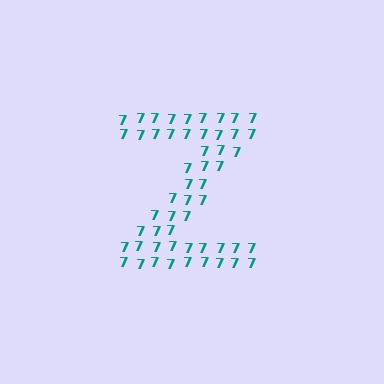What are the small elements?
The small elements are digit 7's.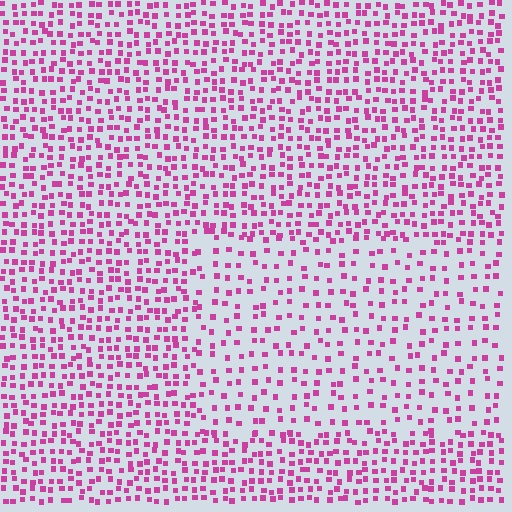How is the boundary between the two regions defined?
The boundary is defined by a change in element density (approximately 1.8x ratio). All elements are the same color, size, and shape.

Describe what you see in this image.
The image contains small magenta elements arranged at two different densities. A rectangle-shaped region is visible where the elements are less densely packed than the surrounding area.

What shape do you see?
I see a rectangle.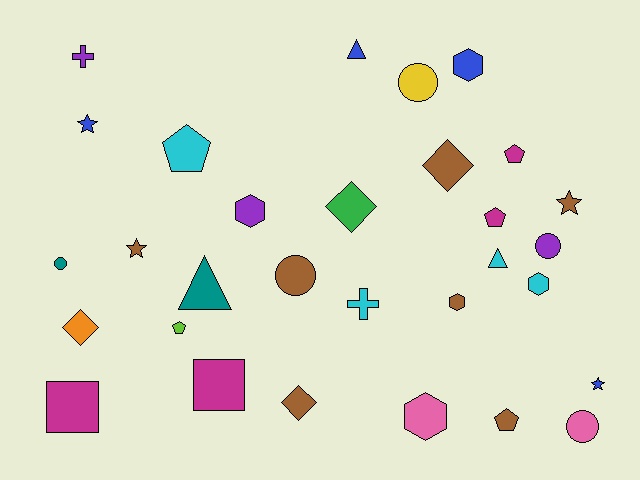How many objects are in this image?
There are 30 objects.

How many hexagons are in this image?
There are 5 hexagons.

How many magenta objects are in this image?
There are 4 magenta objects.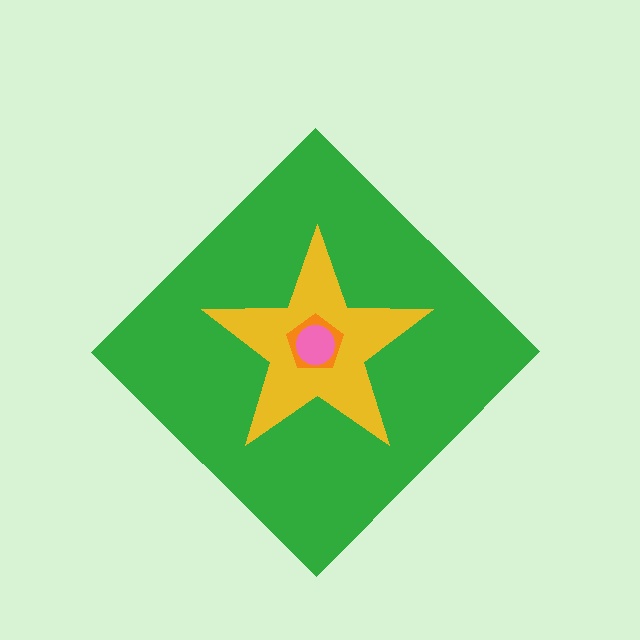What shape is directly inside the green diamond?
The yellow star.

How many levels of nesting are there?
4.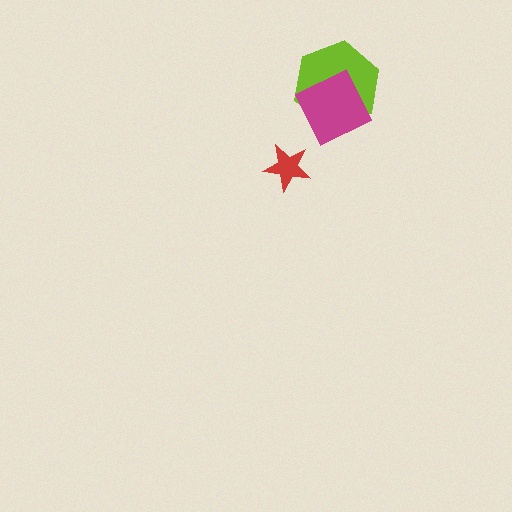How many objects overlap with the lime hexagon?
1 object overlaps with the lime hexagon.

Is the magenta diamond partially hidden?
No, no other shape covers it.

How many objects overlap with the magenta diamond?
1 object overlaps with the magenta diamond.